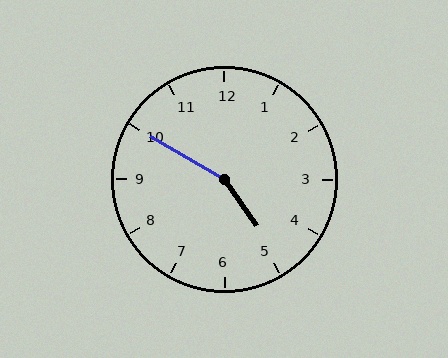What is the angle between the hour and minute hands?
Approximately 155 degrees.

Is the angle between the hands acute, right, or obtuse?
It is obtuse.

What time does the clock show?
4:50.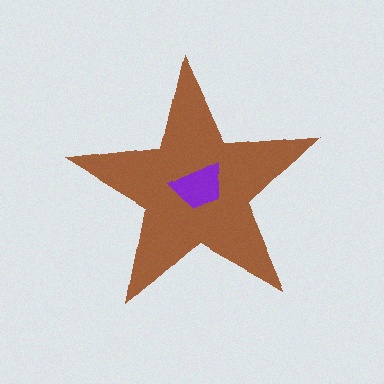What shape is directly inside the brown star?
The purple trapezoid.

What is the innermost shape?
The purple trapezoid.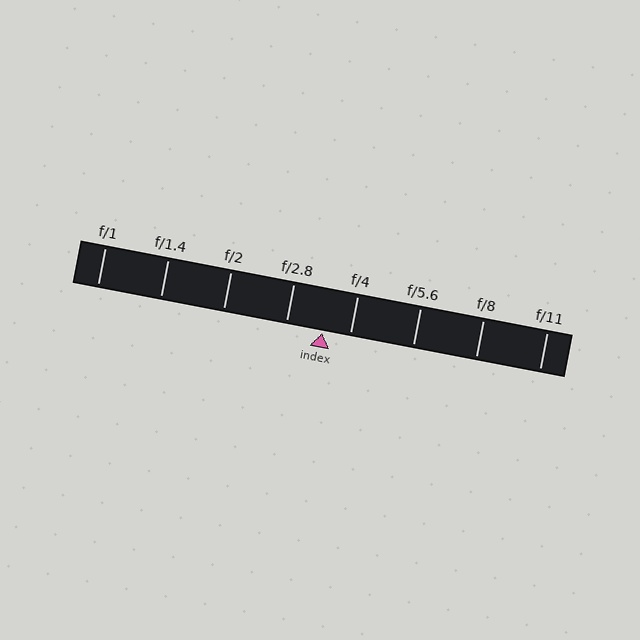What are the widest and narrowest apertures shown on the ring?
The widest aperture shown is f/1 and the narrowest is f/11.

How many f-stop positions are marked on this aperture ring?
There are 8 f-stop positions marked.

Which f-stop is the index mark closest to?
The index mark is closest to f/4.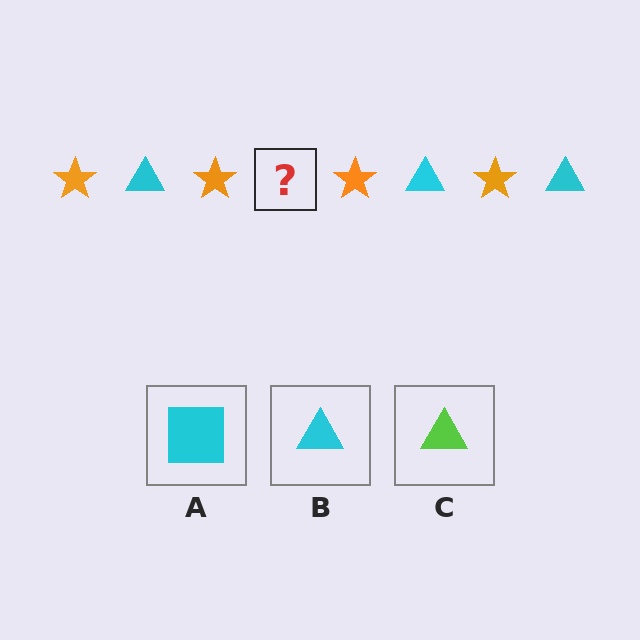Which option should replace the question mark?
Option B.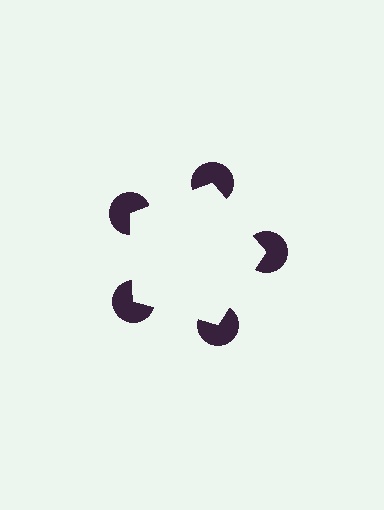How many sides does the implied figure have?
5 sides.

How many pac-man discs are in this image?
There are 5 — one at each vertex of the illusory pentagon.